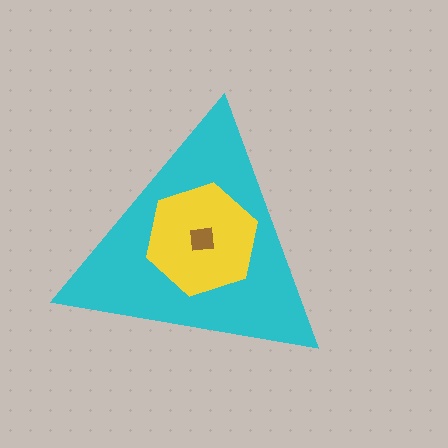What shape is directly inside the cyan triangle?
The yellow hexagon.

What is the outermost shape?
The cyan triangle.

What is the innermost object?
The brown square.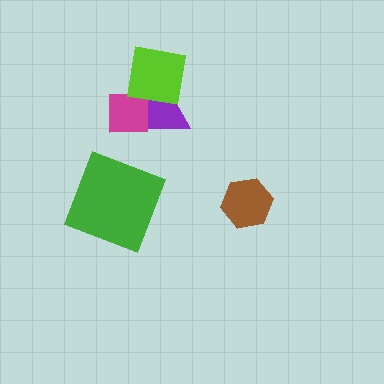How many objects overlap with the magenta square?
2 objects overlap with the magenta square.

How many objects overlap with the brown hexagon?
0 objects overlap with the brown hexagon.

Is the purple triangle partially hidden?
Yes, it is partially covered by another shape.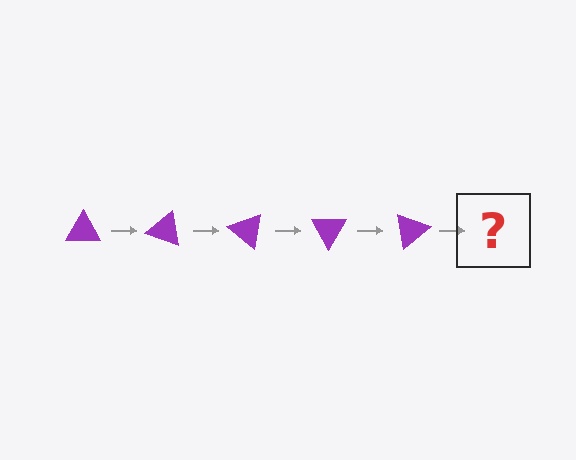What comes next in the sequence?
The next element should be a purple triangle rotated 100 degrees.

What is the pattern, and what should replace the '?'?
The pattern is that the triangle rotates 20 degrees each step. The '?' should be a purple triangle rotated 100 degrees.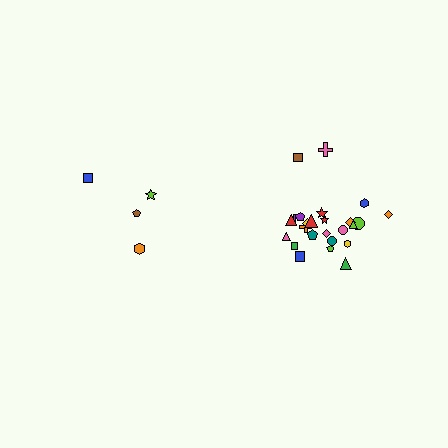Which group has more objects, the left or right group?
The right group.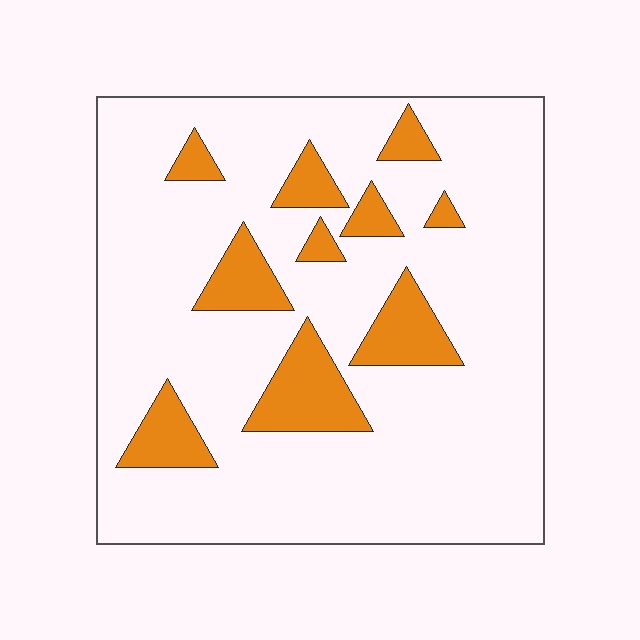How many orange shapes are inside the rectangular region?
10.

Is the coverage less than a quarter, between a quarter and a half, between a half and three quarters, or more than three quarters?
Less than a quarter.